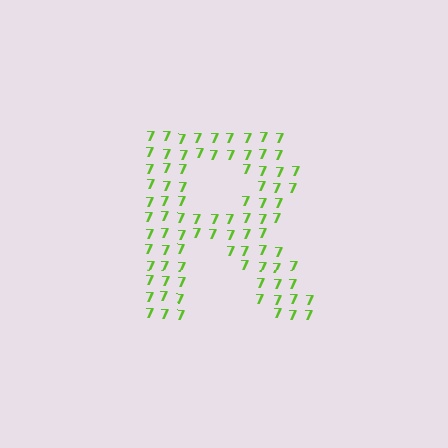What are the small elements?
The small elements are digit 7's.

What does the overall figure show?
The overall figure shows the letter R.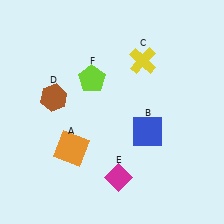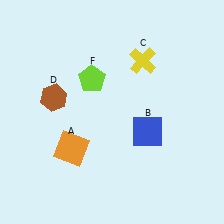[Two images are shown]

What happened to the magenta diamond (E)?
The magenta diamond (E) was removed in Image 2. It was in the bottom-right area of Image 1.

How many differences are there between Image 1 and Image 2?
There is 1 difference between the two images.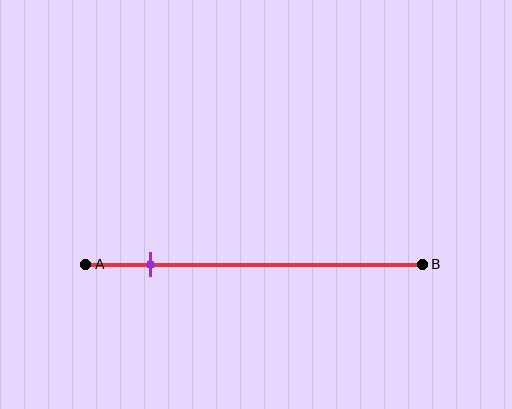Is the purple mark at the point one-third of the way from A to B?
No, the mark is at about 20% from A, not at the 33% one-third point.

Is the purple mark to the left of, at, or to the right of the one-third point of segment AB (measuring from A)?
The purple mark is to the left of the one-third point of segment AB.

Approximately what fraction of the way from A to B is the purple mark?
The purple mark is approximately 20% of the way from A to B.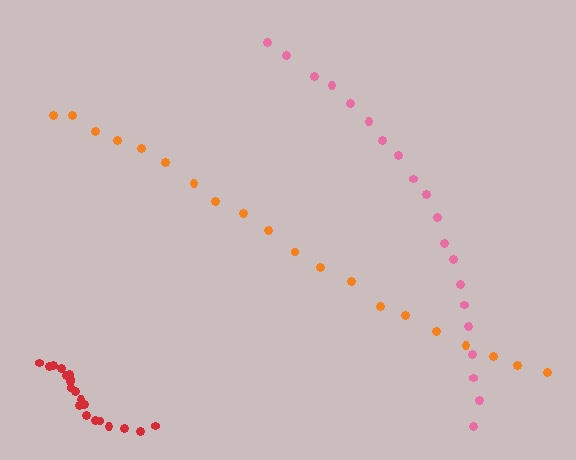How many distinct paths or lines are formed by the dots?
There are 3 distinct paths.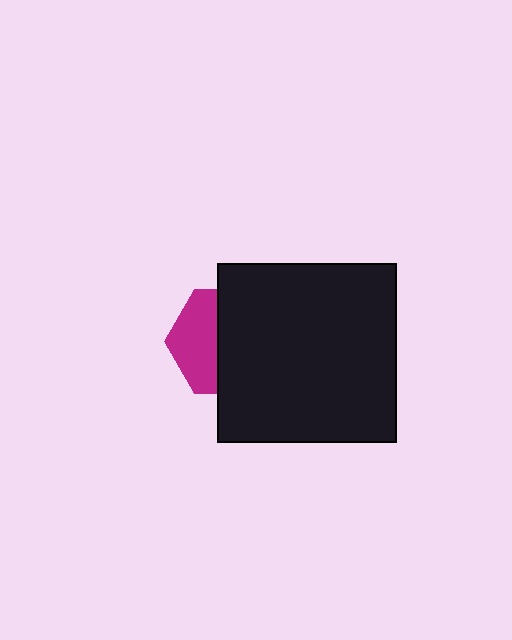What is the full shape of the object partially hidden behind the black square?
The partially hidden object is a magenta hexagon.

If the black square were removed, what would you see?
You would see the complete magenta hexagon.